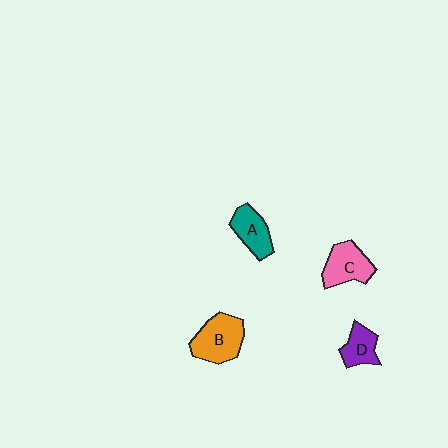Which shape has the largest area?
Shape B (orange).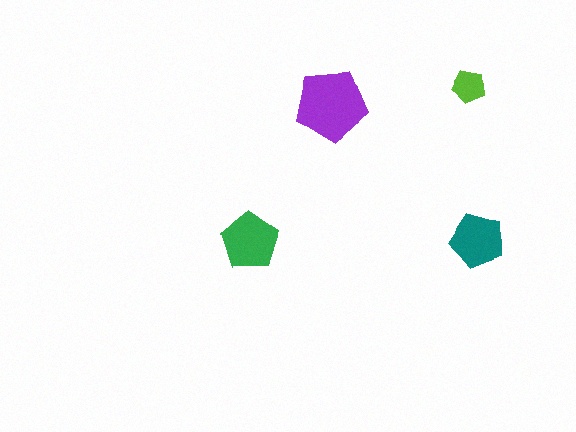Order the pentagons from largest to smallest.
the purple one, the green one, the teal one, the lime one.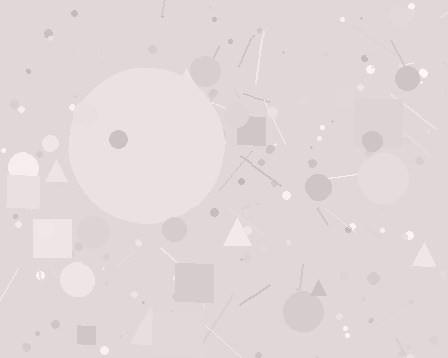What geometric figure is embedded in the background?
A circle is embedded in the background.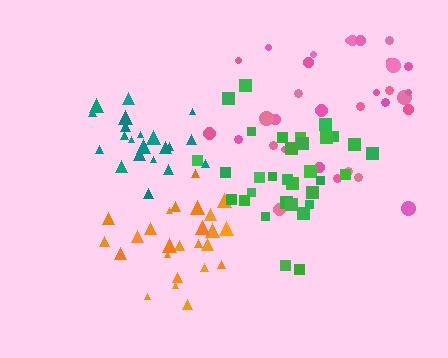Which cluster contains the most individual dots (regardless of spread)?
Pink (32).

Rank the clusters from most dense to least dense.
orange, teal, green, pink.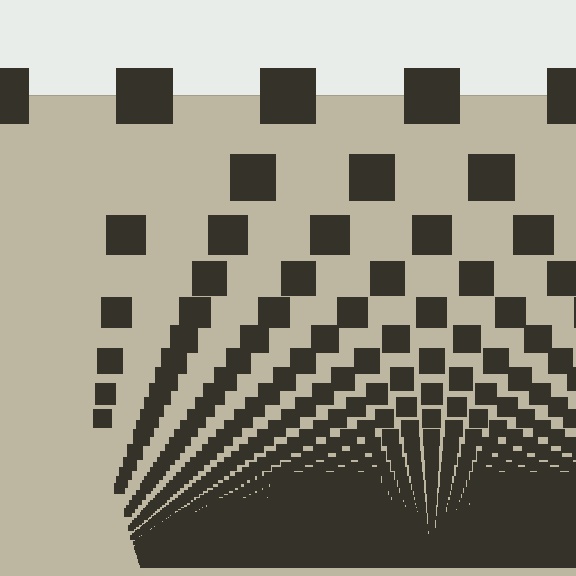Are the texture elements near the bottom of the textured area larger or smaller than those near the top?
Smaller. The gradient is inverted — elements near the bottom are smaller and denser.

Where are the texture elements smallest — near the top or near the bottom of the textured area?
Near the bottom.